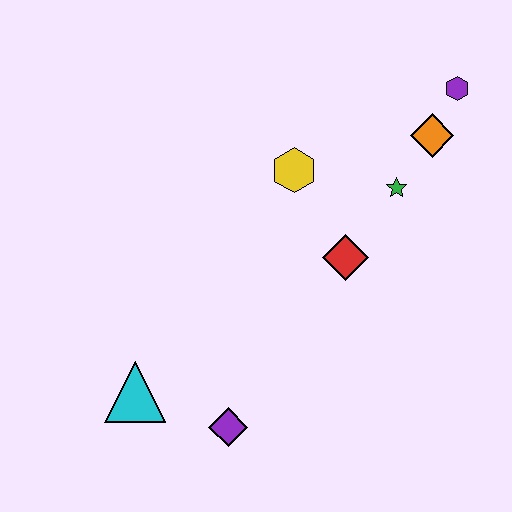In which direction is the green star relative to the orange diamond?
The green star is below the orange diamond.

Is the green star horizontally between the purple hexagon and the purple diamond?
Yes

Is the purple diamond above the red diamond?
No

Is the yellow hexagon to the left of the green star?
Yes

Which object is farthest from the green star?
The cyan triangle is farthest from the green star.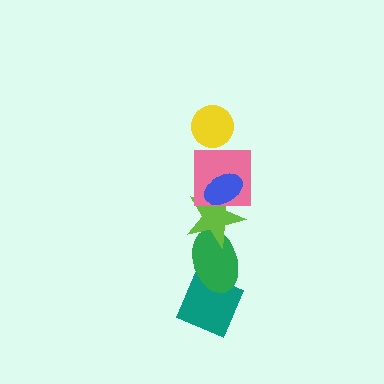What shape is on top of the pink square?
The blue ellipse is on top of the pink square.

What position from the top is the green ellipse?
The green ellipse is 5th from the top.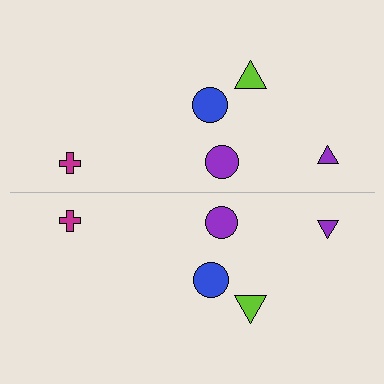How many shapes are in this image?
There are 10 shapes in this image.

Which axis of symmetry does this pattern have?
The pattern has a horizontal axis of symmetry running through the center of the image.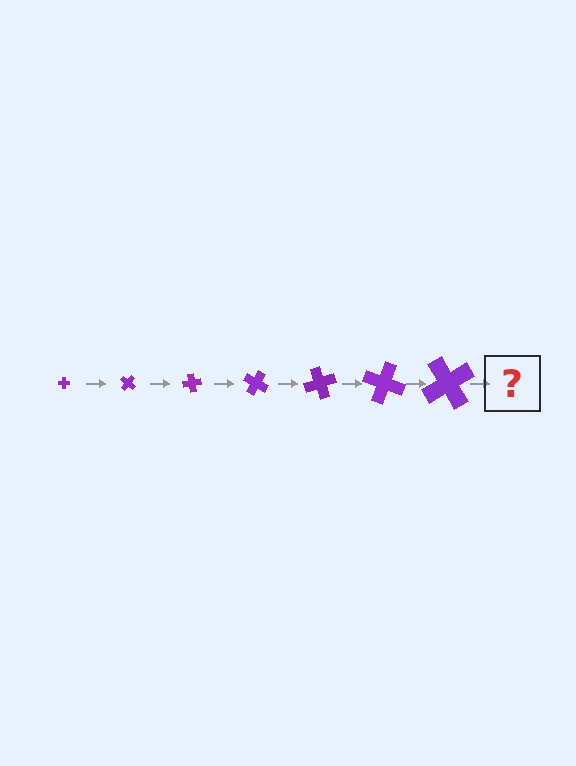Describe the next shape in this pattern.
It should be a cross, larger than the previous one and rotated 280 degrees from the start.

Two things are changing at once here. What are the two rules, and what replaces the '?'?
The two rules are that the cross grows larger each step and it rotates 40 degrees each step. The '?' should be a cross, larger than the previous one and rotated 280 degrees from the start.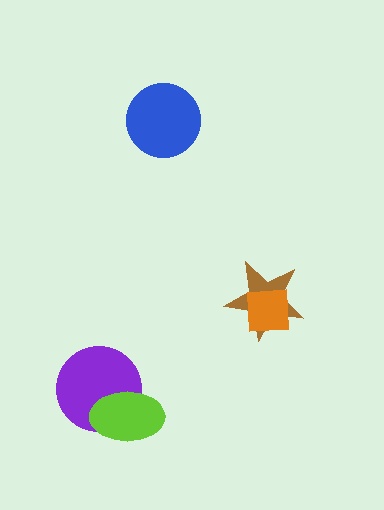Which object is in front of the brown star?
The orange square is in front of the brown star.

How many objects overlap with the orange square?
1 object overlaps with the orange square.